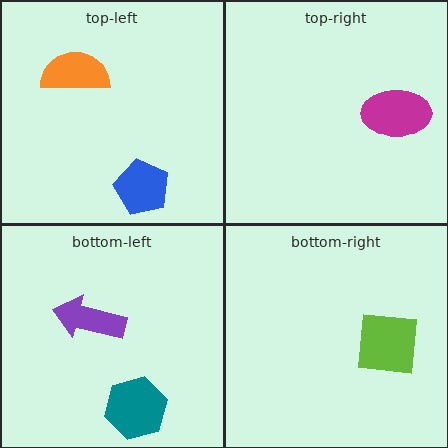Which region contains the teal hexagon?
The bottom-left region.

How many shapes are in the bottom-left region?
2.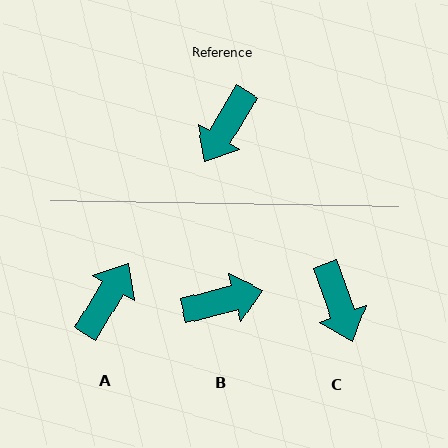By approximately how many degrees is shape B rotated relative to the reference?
Approximately 136 degrees counter-clockwise.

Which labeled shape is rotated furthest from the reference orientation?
A, about 180 degrees away.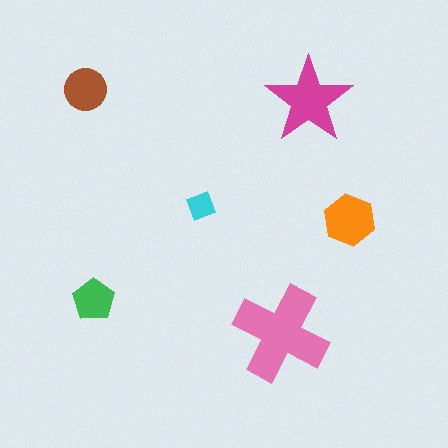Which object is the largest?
The pink cross.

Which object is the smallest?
The cyan diamond.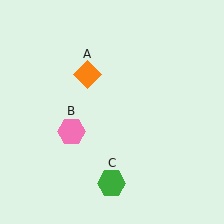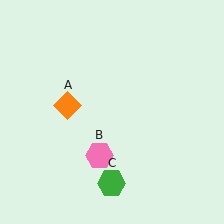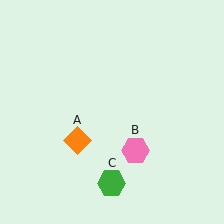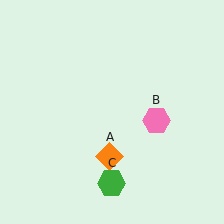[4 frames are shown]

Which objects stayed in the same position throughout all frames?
Green hexagon (object C) remained stationary.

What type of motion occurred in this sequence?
The orange diamond (object A), pink hexagon (object B) rotated counterclockwise around the center of the scene.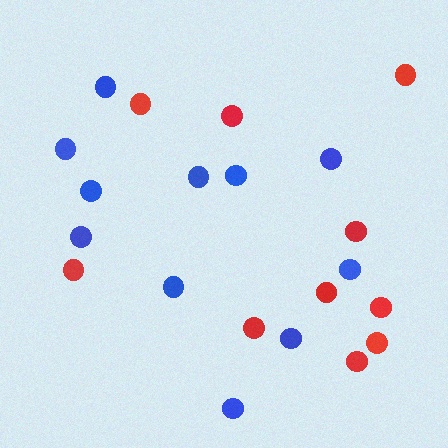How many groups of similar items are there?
There are 2 groups: one group of blue circles (11) and one group of red circles (10).